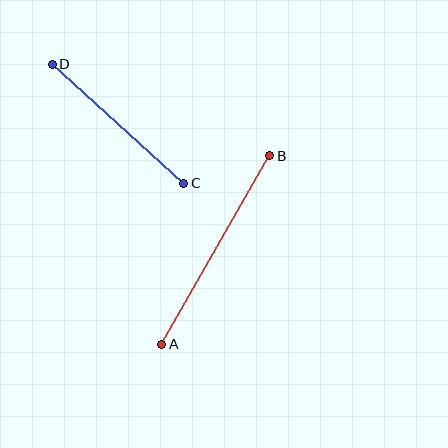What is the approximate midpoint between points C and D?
The midpoint is at approximately (118, 124) pixels.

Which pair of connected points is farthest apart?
Points A and B are farthest apart.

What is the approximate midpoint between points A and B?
The midpoint is at approximately (216, 250) pixels.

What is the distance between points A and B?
The distance is approximately 217 pixels.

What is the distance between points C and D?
The distance is approximately 177 pixels.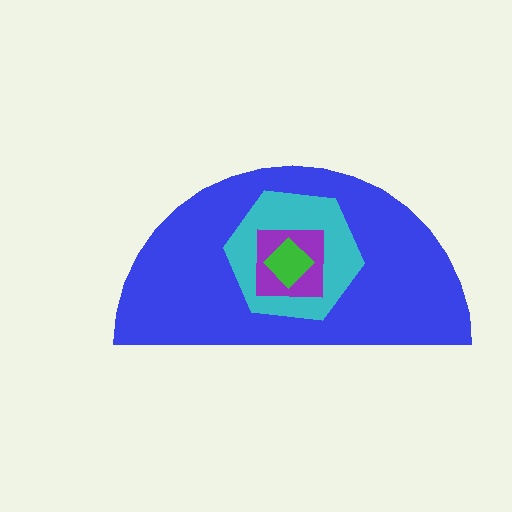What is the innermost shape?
The green diamond.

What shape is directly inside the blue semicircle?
The cyan hexagon.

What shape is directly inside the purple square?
The green diamond.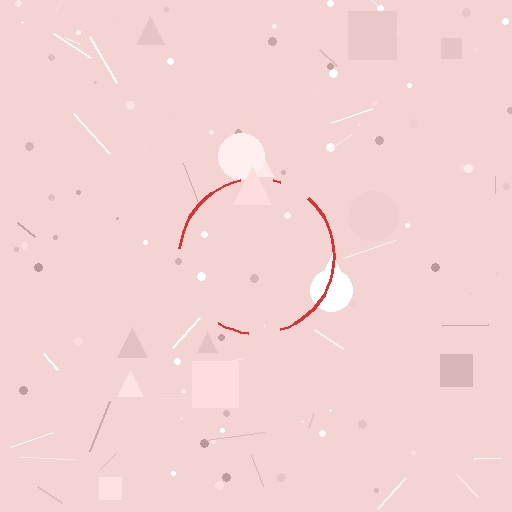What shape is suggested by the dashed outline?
The dashed outline suggests a circle.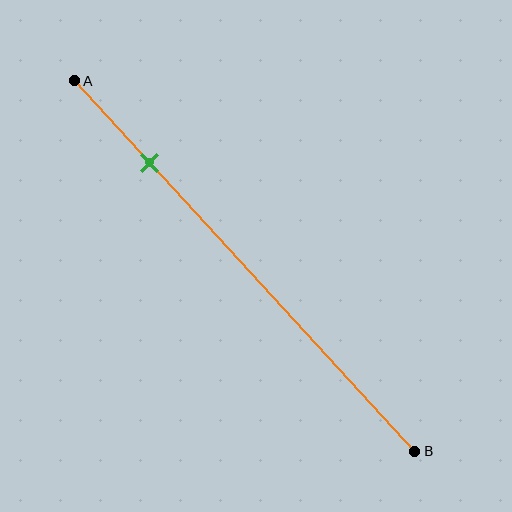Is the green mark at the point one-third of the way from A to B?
No, the mark is at about 20% from A, not at the 33% one-third point.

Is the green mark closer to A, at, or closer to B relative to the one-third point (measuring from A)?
The green mark is closer to point A than the one-third point of segment AB.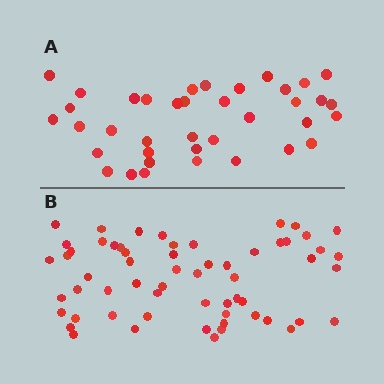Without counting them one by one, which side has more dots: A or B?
Region B (the bottom region) has more dots.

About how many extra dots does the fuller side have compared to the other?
Region B has approximately 20 more dots than region A.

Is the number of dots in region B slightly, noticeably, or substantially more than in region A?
Region B has substantially more. The ratio is roughly 1.6 to 1.